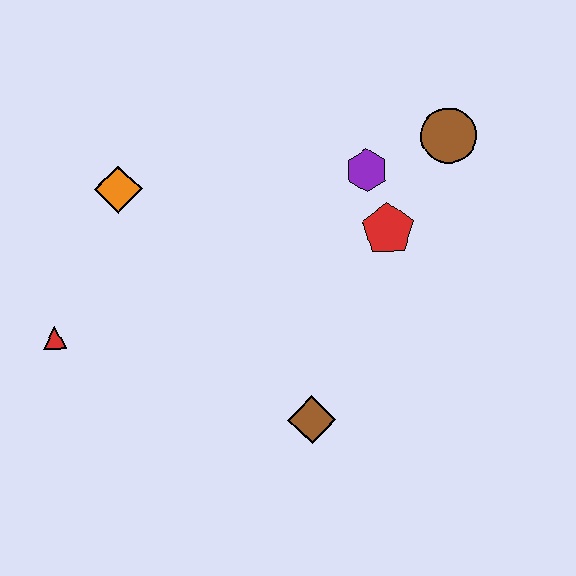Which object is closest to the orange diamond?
The red triangle is closest to the orange diamond.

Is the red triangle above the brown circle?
No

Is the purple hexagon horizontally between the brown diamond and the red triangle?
No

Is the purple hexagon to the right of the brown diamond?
Yes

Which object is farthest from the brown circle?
The red triangle is farthest from the brown circle.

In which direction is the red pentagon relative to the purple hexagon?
The red pentagon is below the purple hexagon.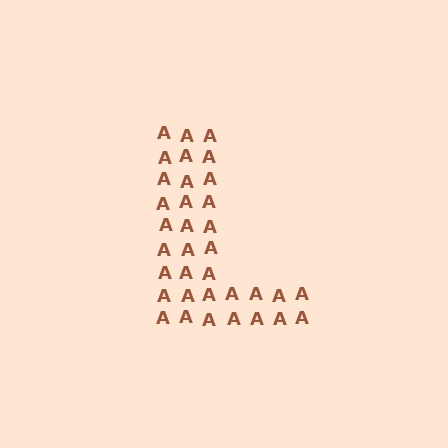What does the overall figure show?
The overall figure shows the letter L.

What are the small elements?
The small elements are letter A's.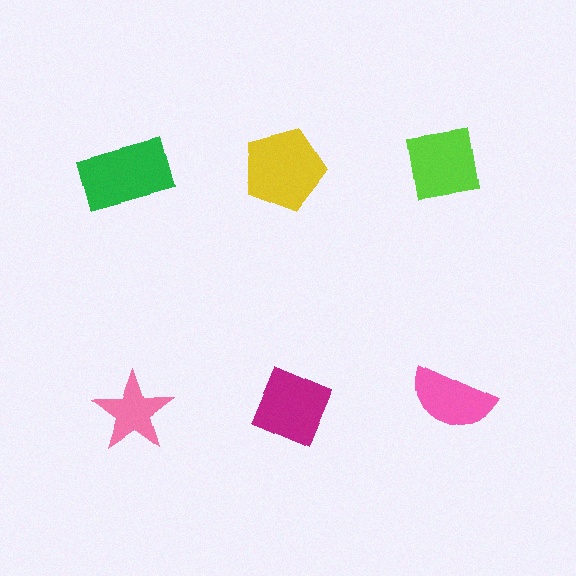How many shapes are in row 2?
3 shapes.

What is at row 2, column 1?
A pink star.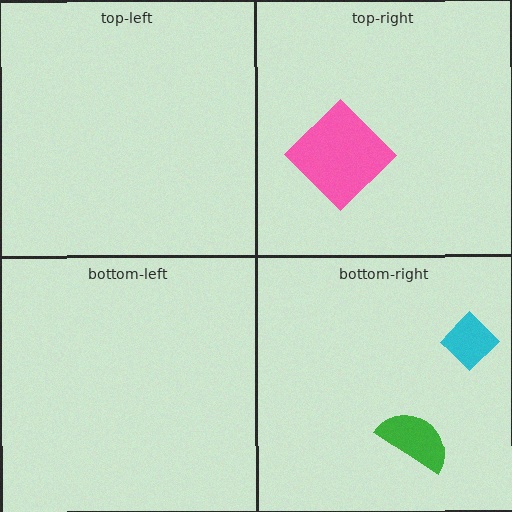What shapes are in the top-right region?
The pink diamond.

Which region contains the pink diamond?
The top-right region.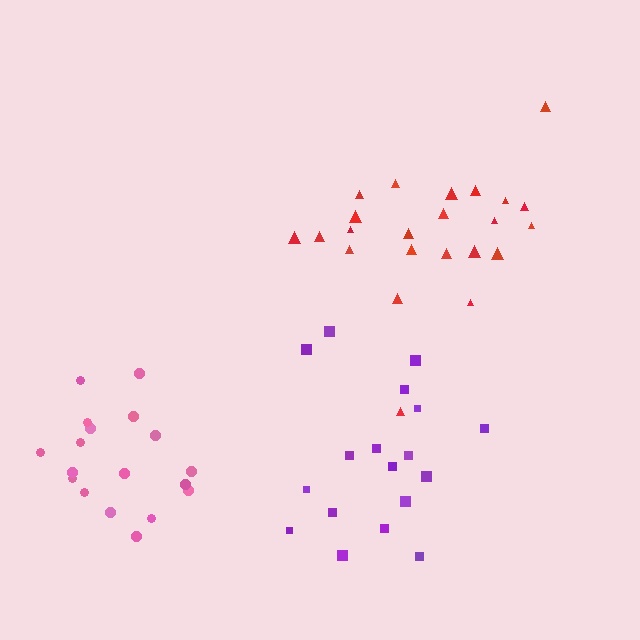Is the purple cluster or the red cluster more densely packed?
Red.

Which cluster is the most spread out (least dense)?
Purple.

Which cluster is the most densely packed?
Red.